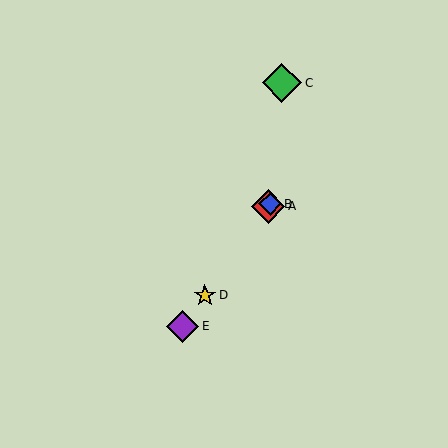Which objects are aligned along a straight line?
Objects A, B, D, E are aligned along a straight line.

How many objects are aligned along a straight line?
4 objects (A, B, D, E) are aligned along a straight line.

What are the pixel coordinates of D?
Object D is at (205, 295).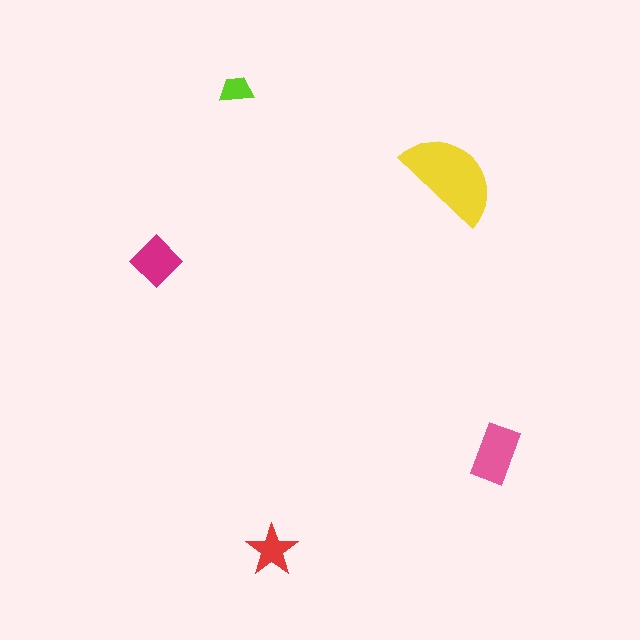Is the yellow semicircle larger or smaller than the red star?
Larger.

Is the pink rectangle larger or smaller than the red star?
Larger.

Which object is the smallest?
The lime trapezoid.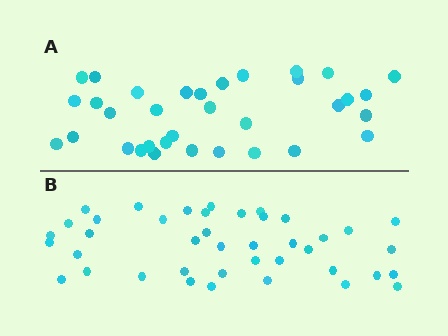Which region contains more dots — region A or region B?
Region B (the bottom region) has more dots.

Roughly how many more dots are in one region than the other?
Region B has roughly 8 or so more dots than region A.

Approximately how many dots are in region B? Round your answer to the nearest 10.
About 40 dots. (The exact count is 41, which rounds to 40.)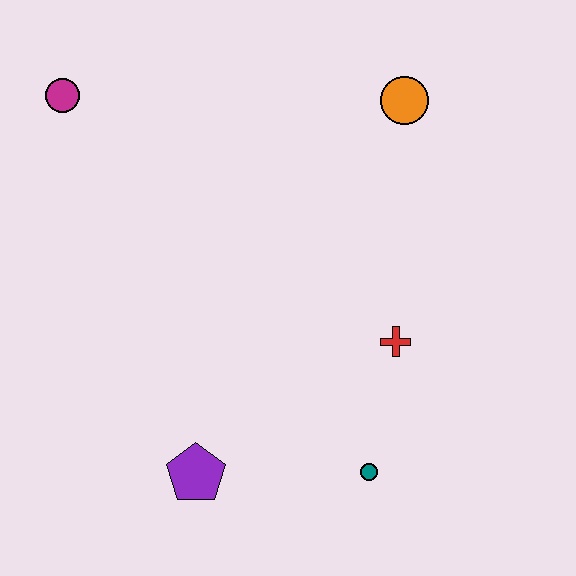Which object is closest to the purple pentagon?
The teal circle is closest to the purple pentagon.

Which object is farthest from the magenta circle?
The teal circle is farthest from the magenta circle.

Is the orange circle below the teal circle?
No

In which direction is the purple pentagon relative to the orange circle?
The purple pentagon is below the orange circle.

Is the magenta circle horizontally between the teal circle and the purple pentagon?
No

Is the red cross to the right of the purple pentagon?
Yes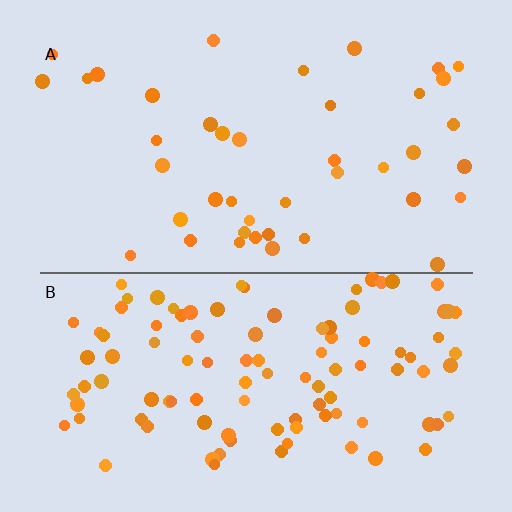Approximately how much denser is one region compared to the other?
Approximately 2.6× — region B over region A.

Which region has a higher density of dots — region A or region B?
B (the bottom).